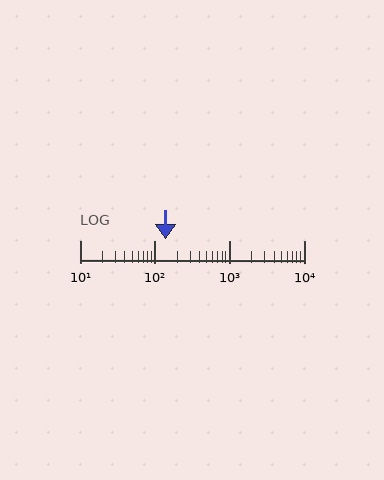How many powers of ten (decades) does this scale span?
The scale spans 3 decades, from 10 to 10000.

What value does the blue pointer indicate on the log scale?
The pointer indicates approximately 140.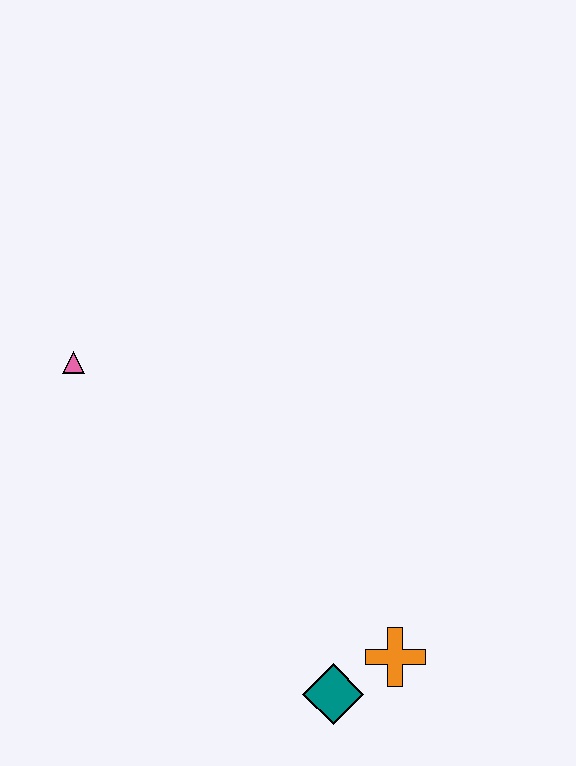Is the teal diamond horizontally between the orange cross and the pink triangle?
Yes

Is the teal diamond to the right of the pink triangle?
Yes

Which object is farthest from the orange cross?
The pink triangle is farthest from the orange cross.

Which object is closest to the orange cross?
The teal diamond is closest to the orange cross.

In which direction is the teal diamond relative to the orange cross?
The teal diamond is to the left of the orange cross.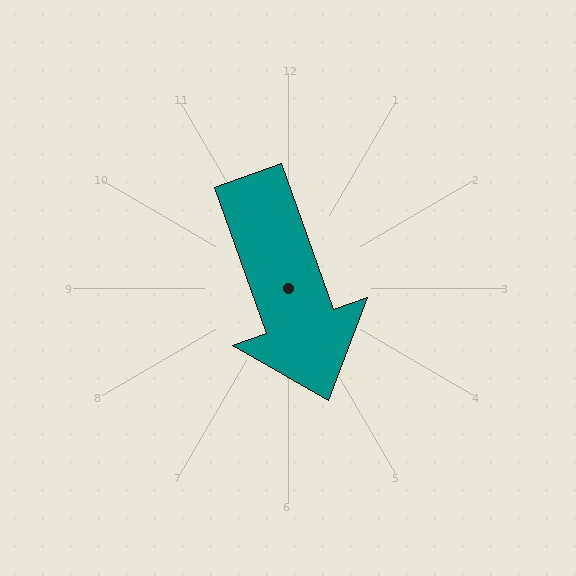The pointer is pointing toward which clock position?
Roughly 5 o'clock.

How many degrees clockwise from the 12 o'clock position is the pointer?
Approximately 160 degrees.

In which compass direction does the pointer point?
South.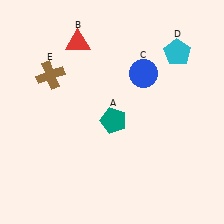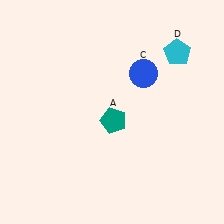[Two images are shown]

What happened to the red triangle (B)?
The red triangle (B) was removed in Image 2. It was in the top-left area of Image 1.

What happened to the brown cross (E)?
The brown cross (E) was removed in Image 2. It was in the top-left area of Image 1.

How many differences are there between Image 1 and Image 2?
There are 2 differences between the two images.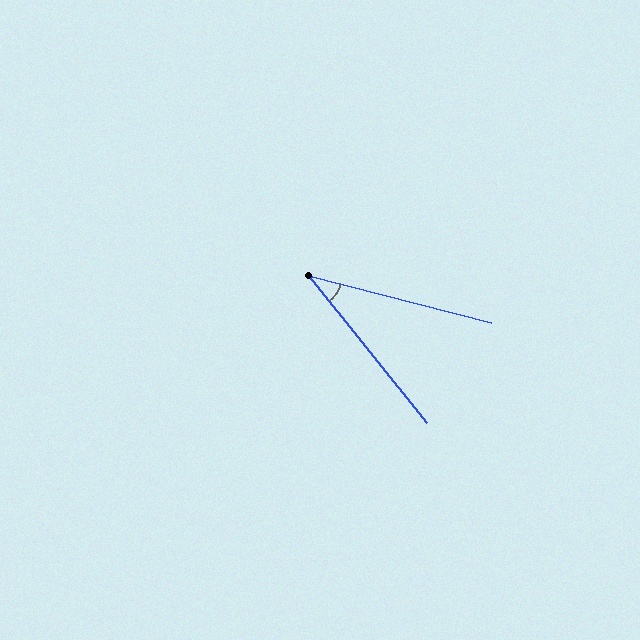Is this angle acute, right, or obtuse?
It is acute.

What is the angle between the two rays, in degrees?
Approximately 37 degrees.